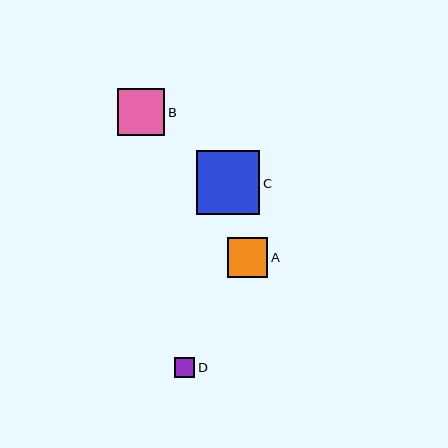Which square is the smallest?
Square D is the smallest with a size of approximately 20 pixels.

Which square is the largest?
Square C is the largest with a size of approximately 63 pixels.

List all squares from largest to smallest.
From largest to smallest: C, B, A, D.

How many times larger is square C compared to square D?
Square C is approximately 3.1 times the size of square D.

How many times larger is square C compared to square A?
Square C is approximately 1.6 times the size of square A.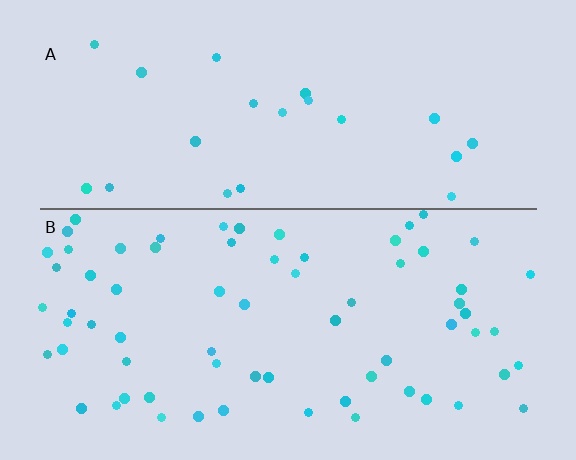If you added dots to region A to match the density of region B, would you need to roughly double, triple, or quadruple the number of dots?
Approximately triple.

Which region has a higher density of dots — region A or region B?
B (the bottom).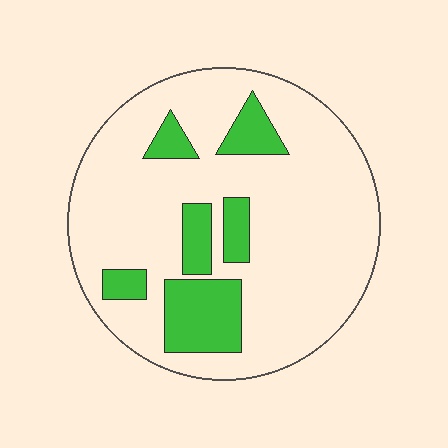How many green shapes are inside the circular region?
6.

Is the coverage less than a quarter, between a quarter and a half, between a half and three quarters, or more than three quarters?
Less than a quarter.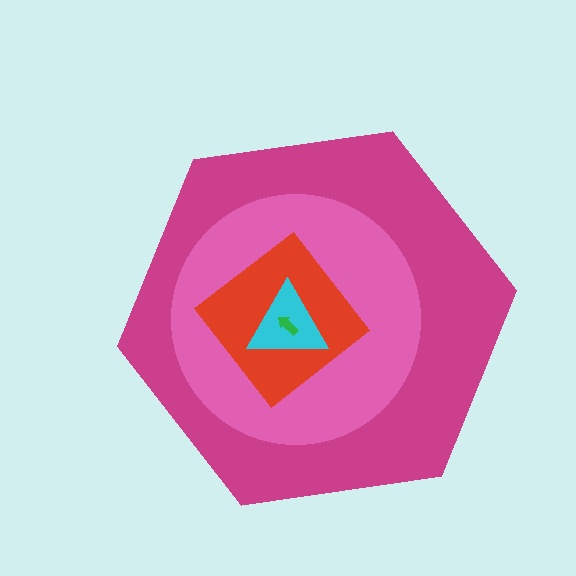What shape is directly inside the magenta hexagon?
The pink circle.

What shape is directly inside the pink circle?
The red diamond.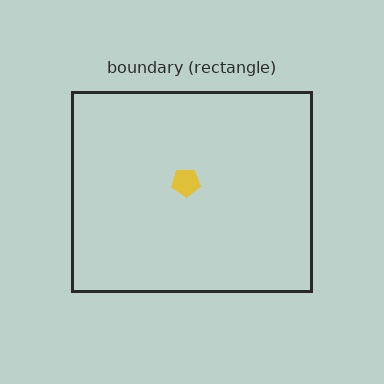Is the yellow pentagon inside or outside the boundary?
Inside.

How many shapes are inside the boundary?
1 inside, 0 outside.